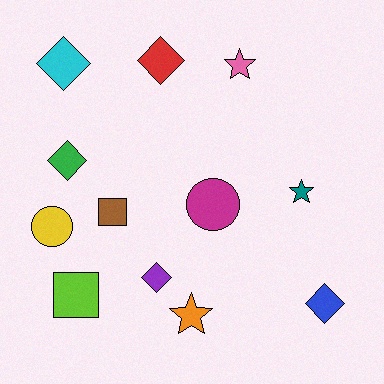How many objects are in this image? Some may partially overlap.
There are 12 objects.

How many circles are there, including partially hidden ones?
There are 2 circles.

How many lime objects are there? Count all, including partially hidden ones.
There is 1 lime object.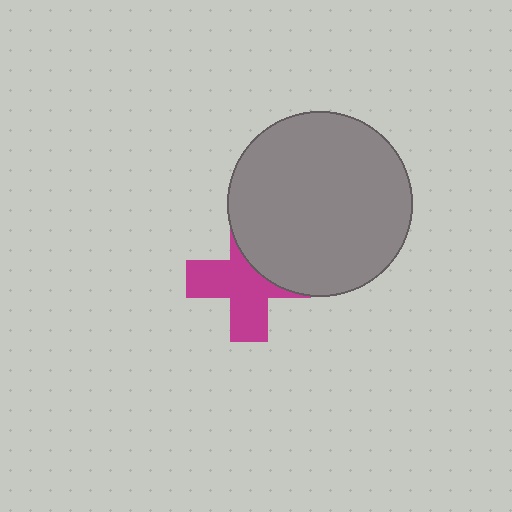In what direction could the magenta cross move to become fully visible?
The magenta cross could move toward the lower-left. That would shift it out from behind the gray circle entirely.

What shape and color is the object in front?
The object in front is a gray circle.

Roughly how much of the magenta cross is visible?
About half of it is visible (roughly 62%).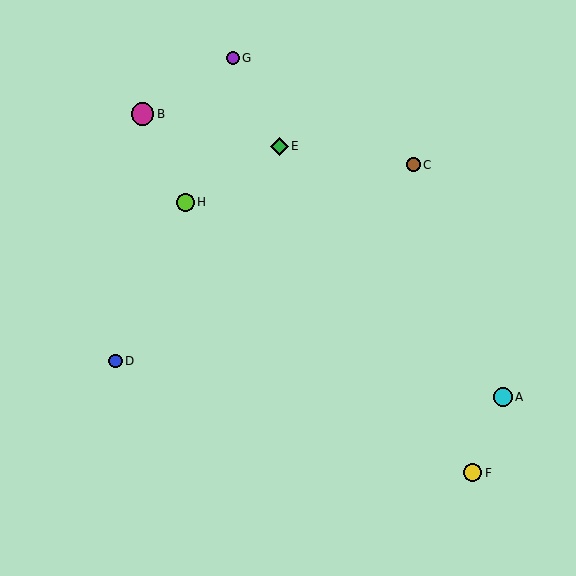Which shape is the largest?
The magenta circle (labeled B) is the largest.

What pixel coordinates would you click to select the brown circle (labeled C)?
Click at (413, 165) to select the brown circle C.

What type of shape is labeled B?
Shape B is a magenta circle.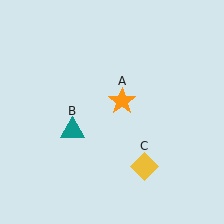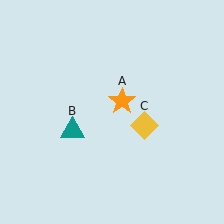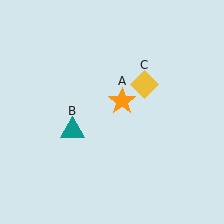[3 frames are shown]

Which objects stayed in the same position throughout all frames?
Orange star (object A) and teal triangle (object B) remained stationary.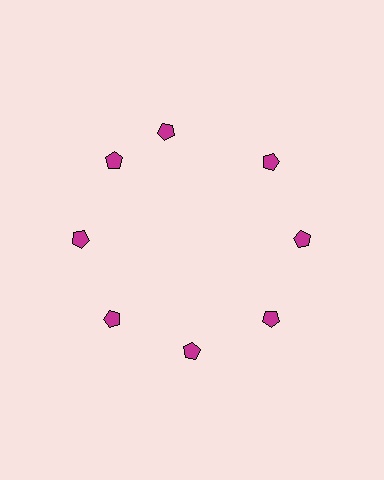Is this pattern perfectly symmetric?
No. The 8 magenta pentagons are arranged in a ring, but one element near the 12 o'clock position is rotated out of alignment along the ring, breaking the 8-fold rotational symmetry.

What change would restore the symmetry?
The symmetry would be restored by rotating it back into even spacing with its neighbors so that all 8 pentagons sit at equal angles and equal distance from the center.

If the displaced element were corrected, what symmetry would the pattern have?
It would have 8-fold rotational symmetry — the pattern would map onto itself every 45 degrees.